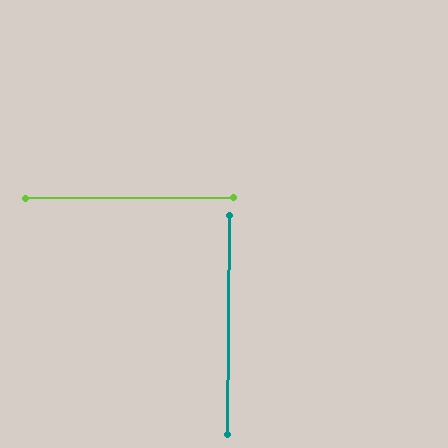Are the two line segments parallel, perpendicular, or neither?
Perpendicular — they meet at approximately 89°.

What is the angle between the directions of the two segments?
Approximately 89 degrees.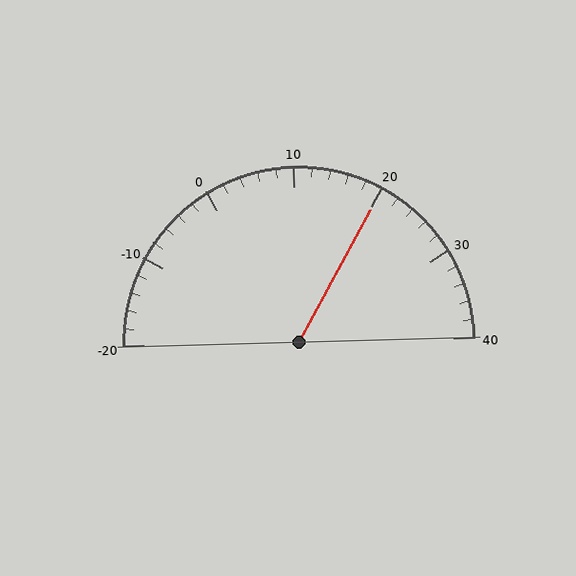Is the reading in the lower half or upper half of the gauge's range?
The reading is in the upper half of the range (-20 to 40).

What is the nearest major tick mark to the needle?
The nearest major tick mark is 20.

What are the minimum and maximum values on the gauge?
The gauge ranges from -20 to 40.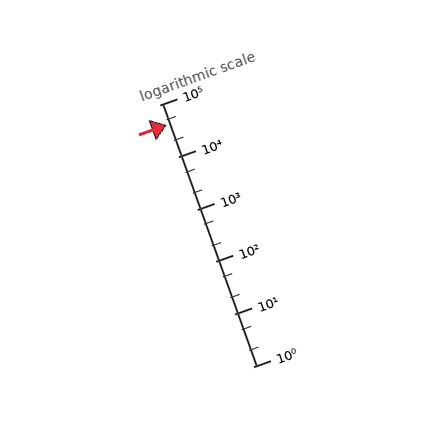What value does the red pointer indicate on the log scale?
The pointer indicates approximately 41000.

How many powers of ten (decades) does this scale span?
The scale spans 5 decades, from 1 to 100000.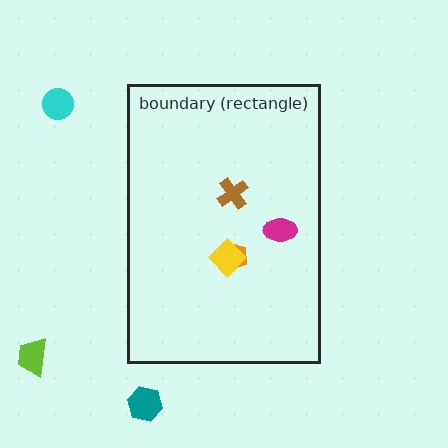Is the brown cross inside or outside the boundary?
Inside.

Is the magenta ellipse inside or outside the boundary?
Inside.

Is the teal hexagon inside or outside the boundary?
Outside.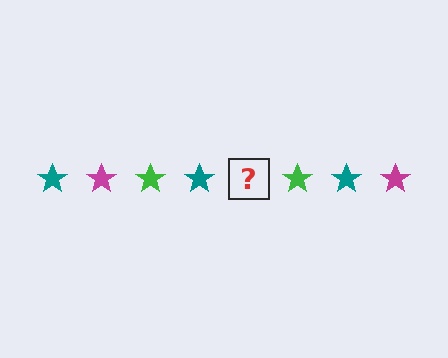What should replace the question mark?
The question mark should be replaced with a magenta star.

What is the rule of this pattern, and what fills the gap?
The rule is that the pattern cycles through teal, magenta, green stars. The gap should be filled with a magenta star.